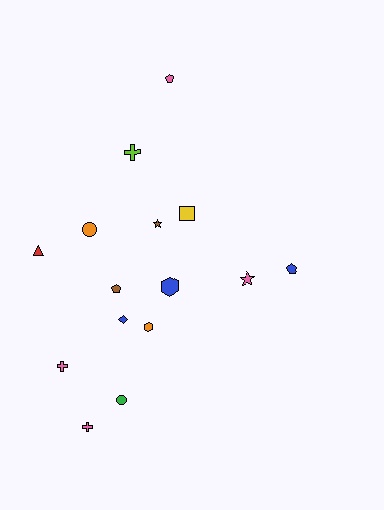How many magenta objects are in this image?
There are no magenta objects.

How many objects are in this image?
There are 15 objects.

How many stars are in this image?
There are 2 stars.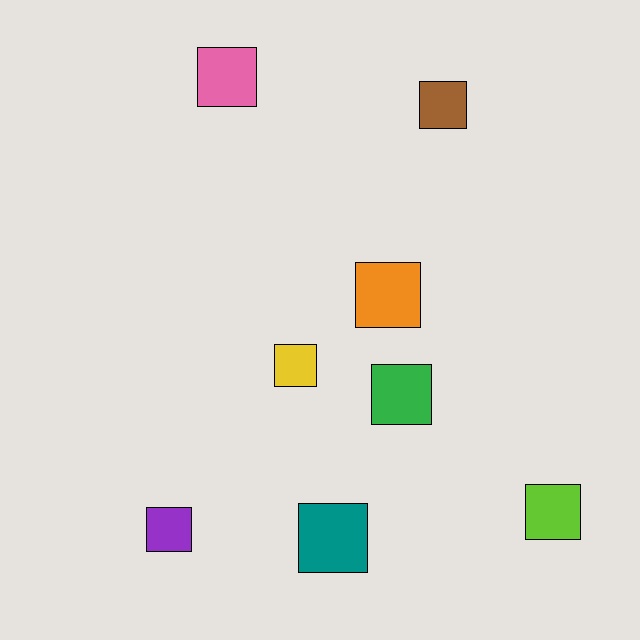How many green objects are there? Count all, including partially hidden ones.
There is 1 green object.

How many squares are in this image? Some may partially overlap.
There are 8 squares.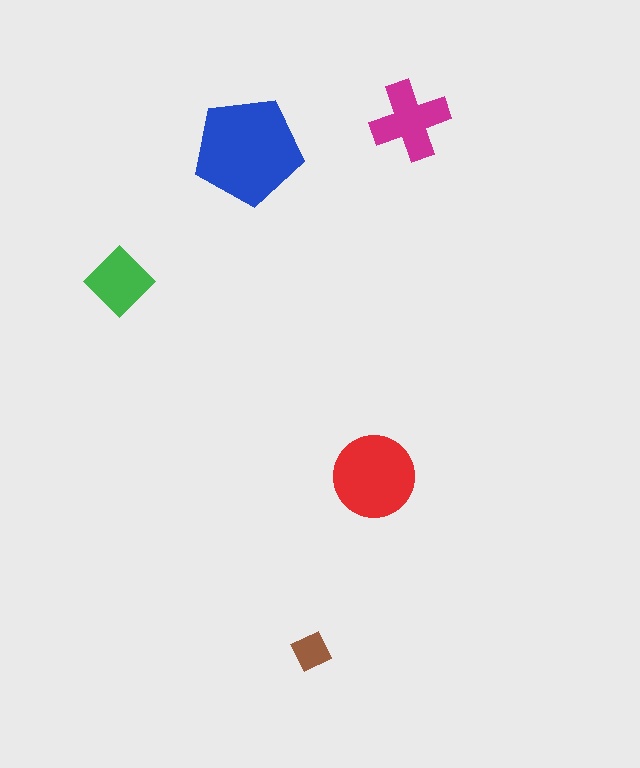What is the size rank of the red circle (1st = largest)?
2nd.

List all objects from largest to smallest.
The blue pentagon, the red circle, the magenta cross, the green diamond, the brown square.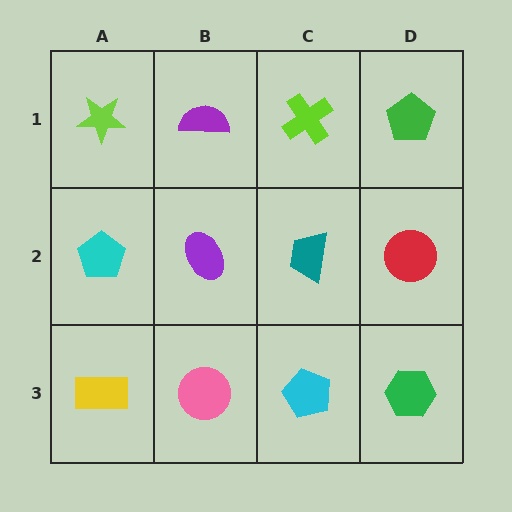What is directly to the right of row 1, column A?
A purple semicircle.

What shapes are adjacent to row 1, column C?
A teal trapezoid (row 2, column C), a purple semicircle (row 1, column B), a green pentagon (row 1, column D).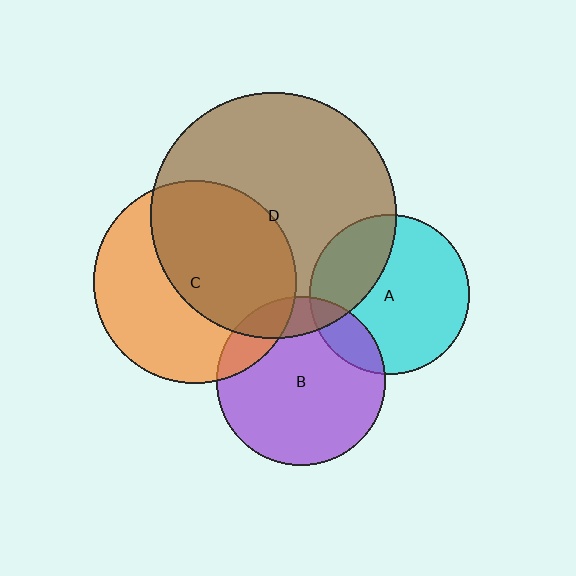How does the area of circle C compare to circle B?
Approximately 1.4 times.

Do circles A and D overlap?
Yes.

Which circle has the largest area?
Circle D (brown).